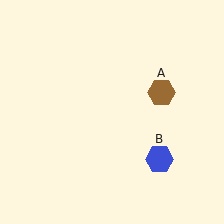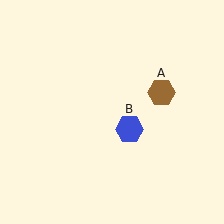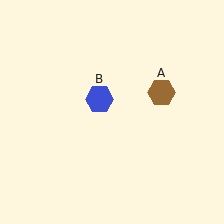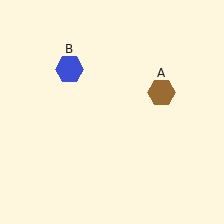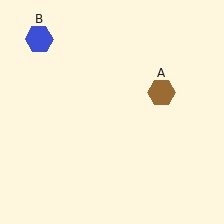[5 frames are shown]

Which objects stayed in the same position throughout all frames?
Brown hexagon (object A) remained stationary.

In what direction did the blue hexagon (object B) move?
The blue hexagon (object B) moved up and to the left.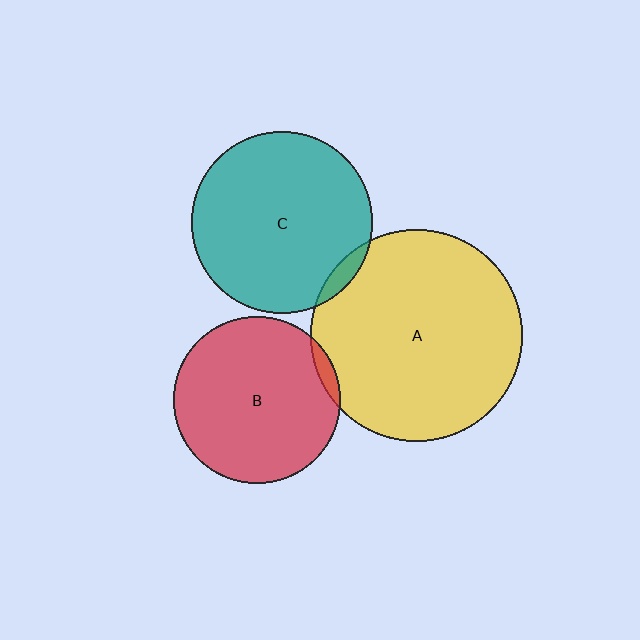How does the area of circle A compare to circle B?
Approximately 1.6 times.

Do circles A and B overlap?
Yes.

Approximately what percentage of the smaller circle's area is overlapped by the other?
Approximately 5%.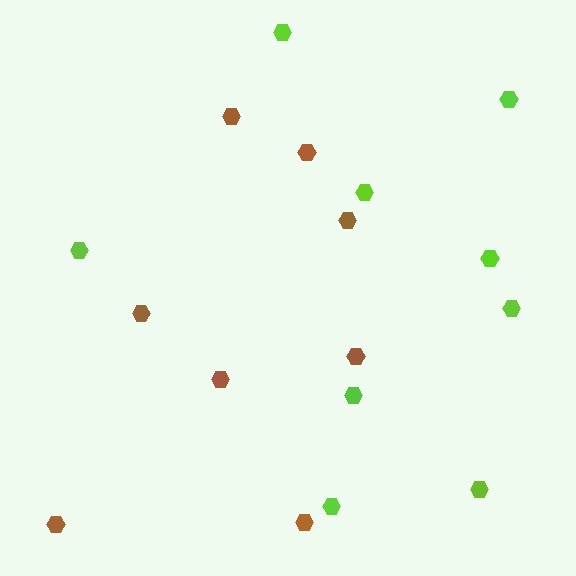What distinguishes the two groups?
There are 2 groups: one group of brown hexagons (8) and one group of lime hexagons (9).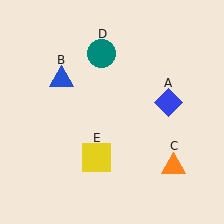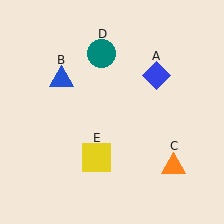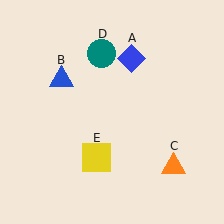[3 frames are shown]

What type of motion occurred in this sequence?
The blue diamond (object A) rotated counterclockwise around the center of the scene.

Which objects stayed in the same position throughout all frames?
Blue triangle (object B) and orange triangle (object C) and teal circle (object D) and yellow square (object E) remained stationary.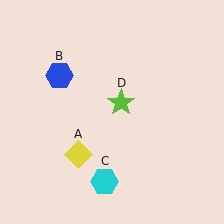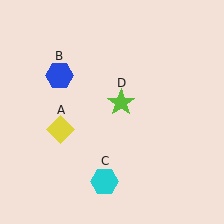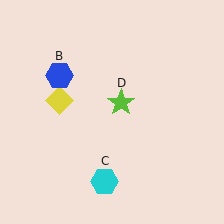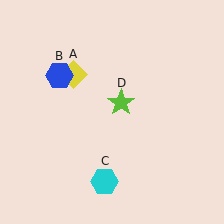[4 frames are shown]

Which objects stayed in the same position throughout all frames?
Blue hexagon (object B) and cyan hexagon (object C) and lime star (object D) remained stationary.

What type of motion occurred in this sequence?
The yellow diamond (object A) rotated clockwise around the center of the scene.